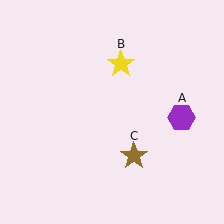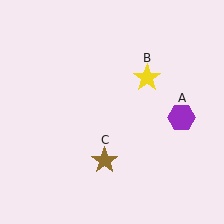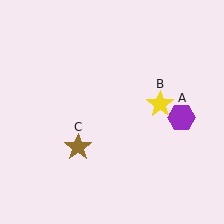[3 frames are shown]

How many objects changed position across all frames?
2 objects changed position: yellow star (object B), brown star (object C).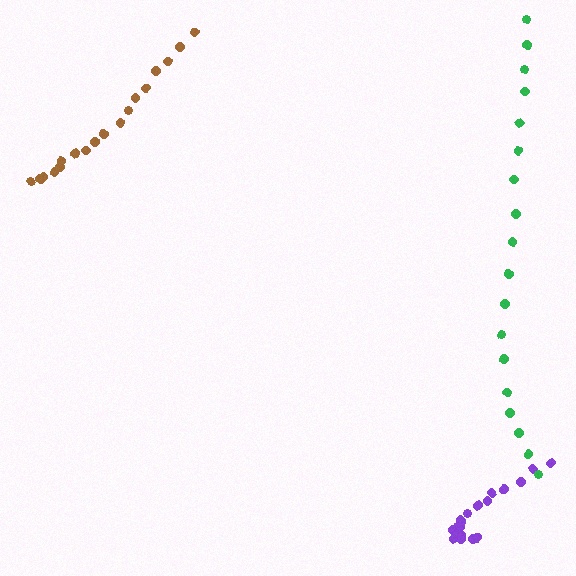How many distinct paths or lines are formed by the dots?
There are 3 distinct paths.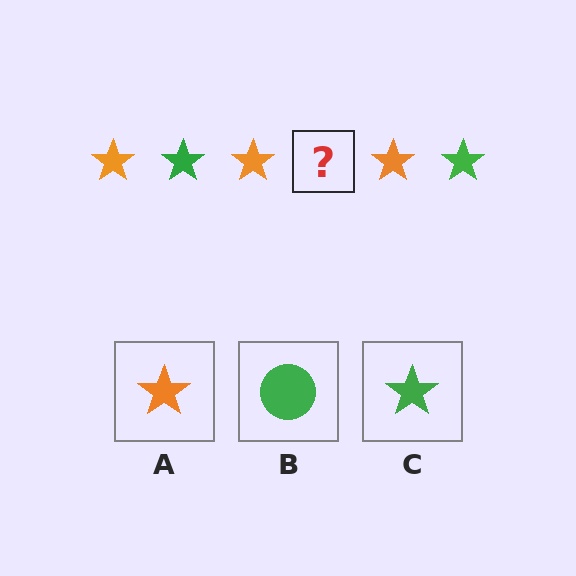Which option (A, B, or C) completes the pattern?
C.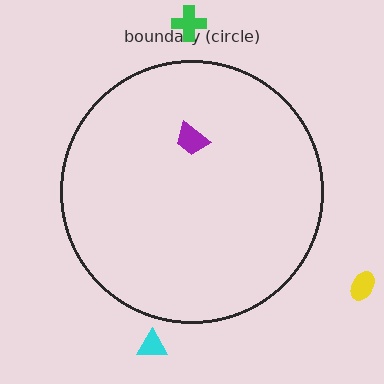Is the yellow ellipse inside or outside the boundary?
Outside.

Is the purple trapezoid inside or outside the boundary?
Inside.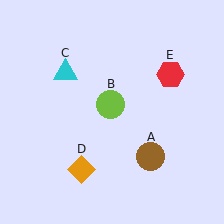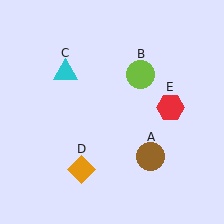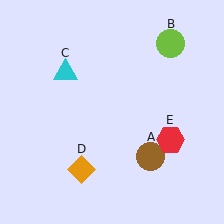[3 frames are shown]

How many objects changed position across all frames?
2 objects changed position: lime circle (object B), red hexagon (object E).